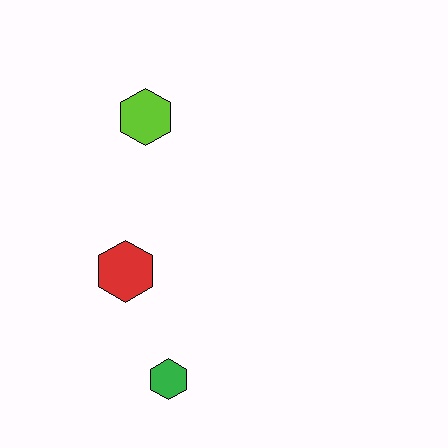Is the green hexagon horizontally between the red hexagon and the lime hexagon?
No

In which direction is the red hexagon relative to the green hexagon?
The red hexagon is above the green hexagon.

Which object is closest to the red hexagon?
The green hexagon is closest to the red hexagon.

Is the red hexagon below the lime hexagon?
Yes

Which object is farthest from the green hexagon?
The lime hexagon is farthest from the green hexagon.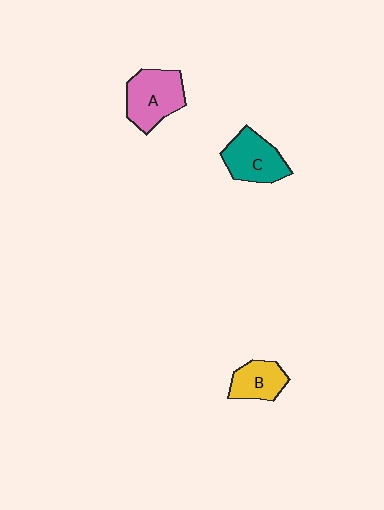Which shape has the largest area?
Shape A (pink).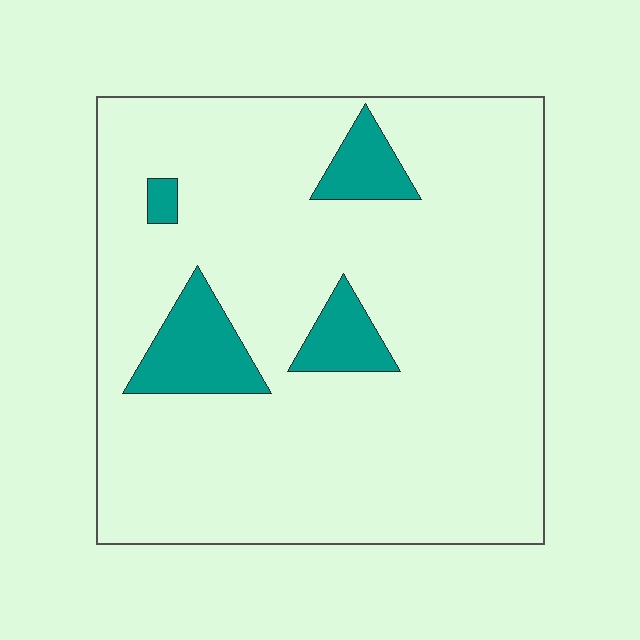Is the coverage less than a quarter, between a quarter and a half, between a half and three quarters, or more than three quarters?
Less than a quarter.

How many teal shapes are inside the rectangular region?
4.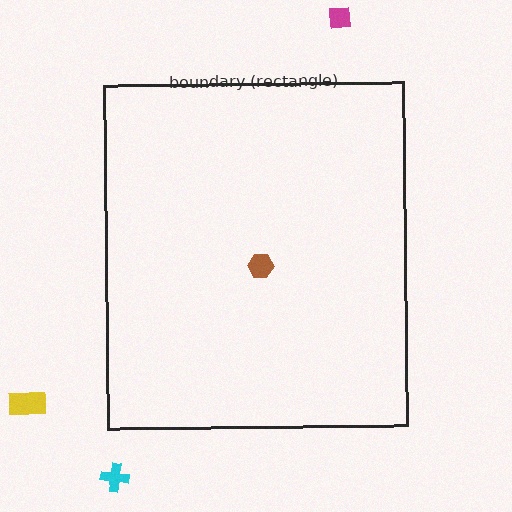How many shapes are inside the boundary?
1 inside, 3 outside.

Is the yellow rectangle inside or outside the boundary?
Outside.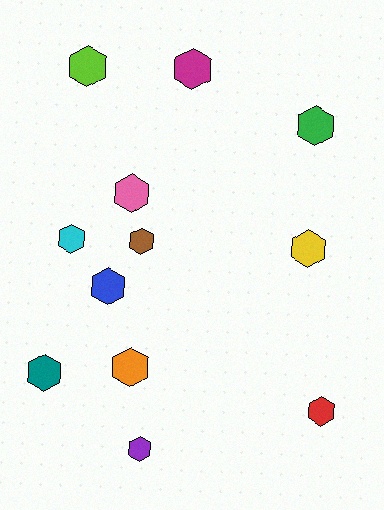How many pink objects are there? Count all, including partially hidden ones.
There is 1 pink object.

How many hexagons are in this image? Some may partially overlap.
There are 12 hexagons.